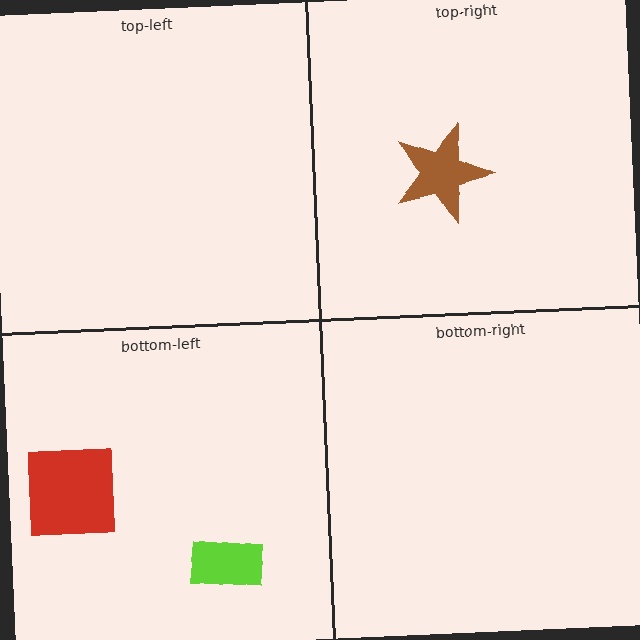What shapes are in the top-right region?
The brown star.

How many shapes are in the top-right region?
1.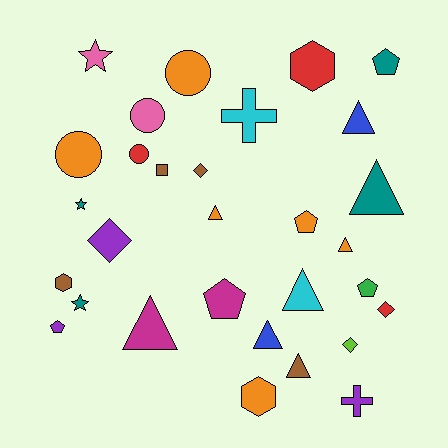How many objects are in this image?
There are 30 objects.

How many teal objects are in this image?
There are 4 teal objects.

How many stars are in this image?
There are 3 stars.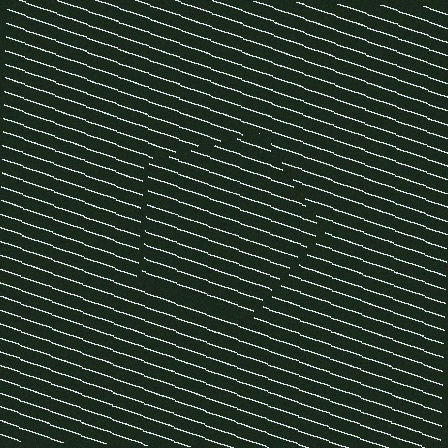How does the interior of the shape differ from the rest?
The interior of the shape contains the same grating, shifted by half a period — the contour is defined by the phase discontinuity where line-ends from the inner and outer gratings abut.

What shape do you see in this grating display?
An illusory pentagon. The interior of the shape contains the same grating, shifted by half a period — the contour is defined by the phase discontinuity where line-ends from the inner and outer gratings abut.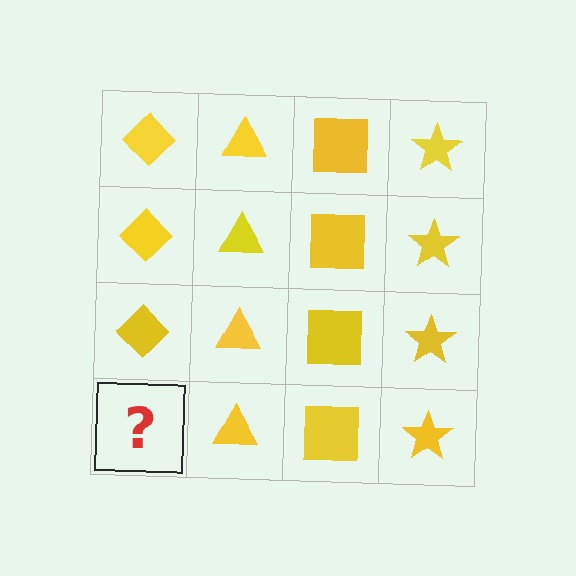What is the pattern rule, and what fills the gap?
The rule is that each column has a consistent shape. The gap should be filled with a yellow diamond.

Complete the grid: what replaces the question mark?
The question mark should be replaced with a yellow diamond.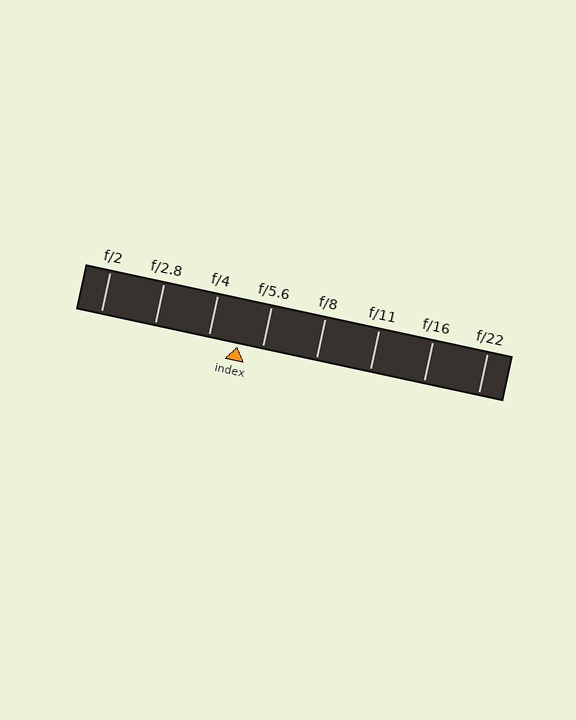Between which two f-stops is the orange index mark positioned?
The index mark is between f/4 and f/5.6.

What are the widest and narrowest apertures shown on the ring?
The widest aperture shown is f/2 and the narrowest is f/22.